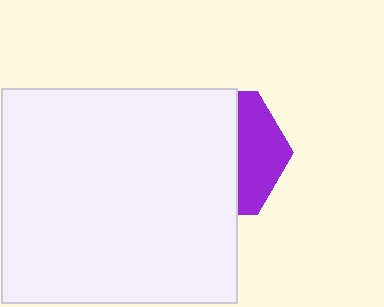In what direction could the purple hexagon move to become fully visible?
The purple hexagon could move right. That would shift it out from behind the white rectangle entirely.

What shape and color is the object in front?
The object in front is a white rectangle.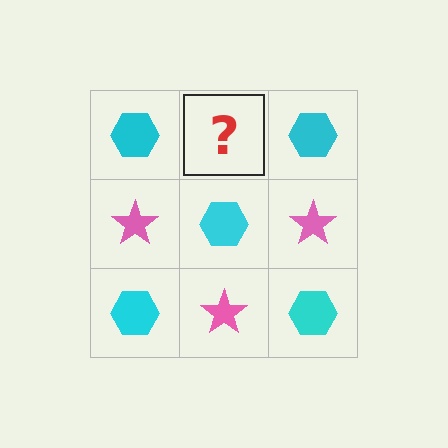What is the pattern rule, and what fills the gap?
The rule is that it alternates cyan hexagon and pink star in a checkerboard pattern. The gap should be filled with a pink star.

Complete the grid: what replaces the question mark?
The question mark should be replaced with a pink star.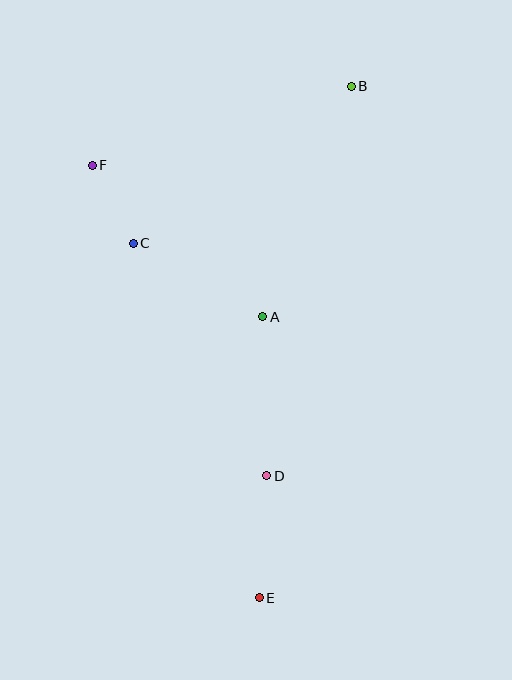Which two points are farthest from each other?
Points B and E are farthest from each other.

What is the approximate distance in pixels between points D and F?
The distance between D and F is approximately 356 pixels.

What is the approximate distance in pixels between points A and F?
The distance between A and F is approximately 228 pixels.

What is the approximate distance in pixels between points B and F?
The distance between B and F is approximately 271 pixels.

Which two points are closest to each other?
Points C and F are closest to each other.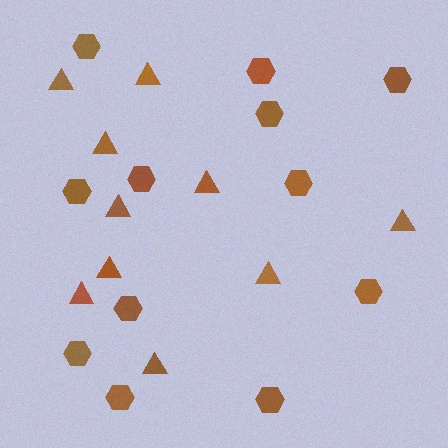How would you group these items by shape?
There are 2 groups: one group of hexagons (12) and one group of triangles (10).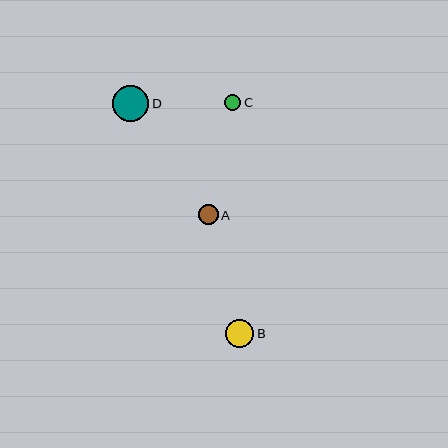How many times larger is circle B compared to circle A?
Circle B is approximately 1.4 times the size of circle A.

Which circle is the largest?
Circle D is the largest with a size of approximately 36 pixels.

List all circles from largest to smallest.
From largest to smallest: D, B, A, C.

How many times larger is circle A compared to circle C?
Circle A is approximately 1.3 times the size of circle C.